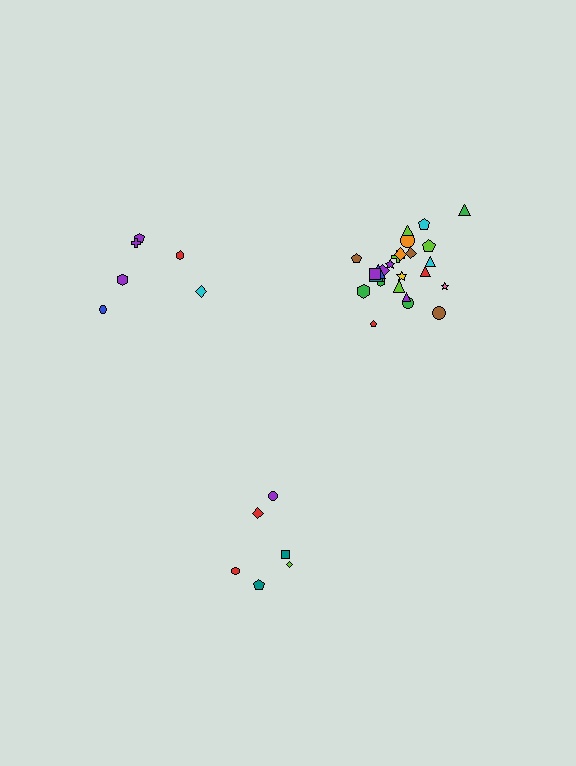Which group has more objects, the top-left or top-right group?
The top-right group.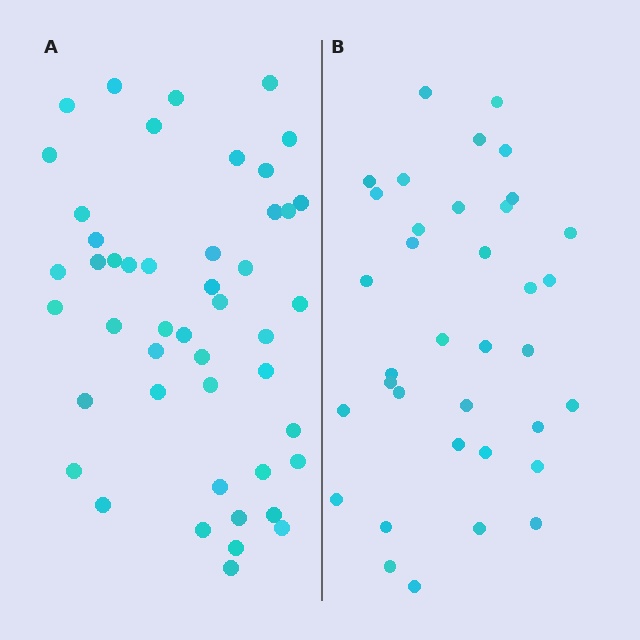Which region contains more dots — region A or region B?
Region A (the left region) has more dots.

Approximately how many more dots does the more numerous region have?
Region A has roughly 12 or so more dots than region B.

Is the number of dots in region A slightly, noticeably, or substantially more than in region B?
Region A has noticeably more, but not dramatically so. The ratio is roughly 1.3 to 1.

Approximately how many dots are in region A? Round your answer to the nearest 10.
About 50 dots. (The exact count is 47, which rounds to 50.)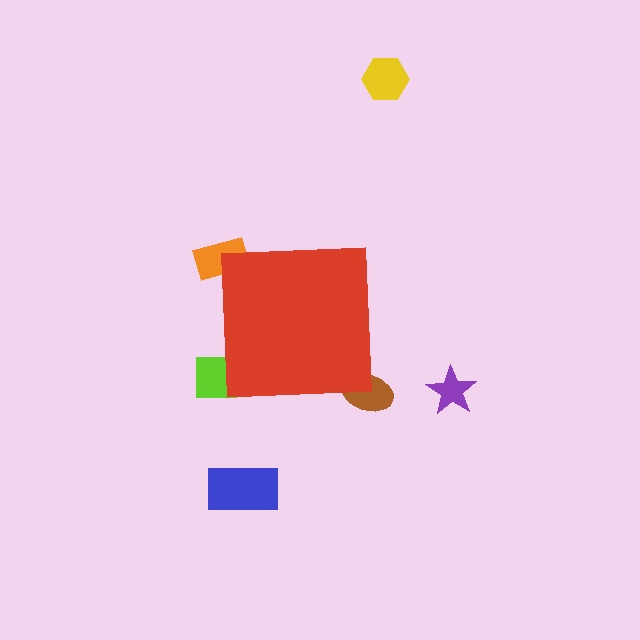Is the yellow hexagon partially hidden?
No, the yellow hexagon is fully visible.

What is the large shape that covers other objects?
A red square.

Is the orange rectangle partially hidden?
Yes, the orange rectangle is partially hidden behind the red square.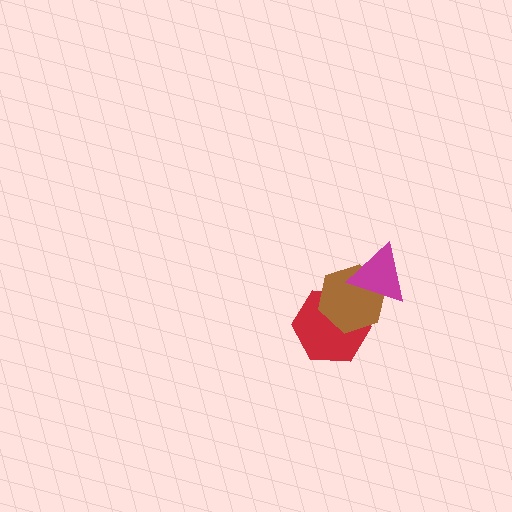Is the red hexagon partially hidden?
Yes, it is partially covered by another shape.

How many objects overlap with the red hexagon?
1 object overlaps with the red hexagon.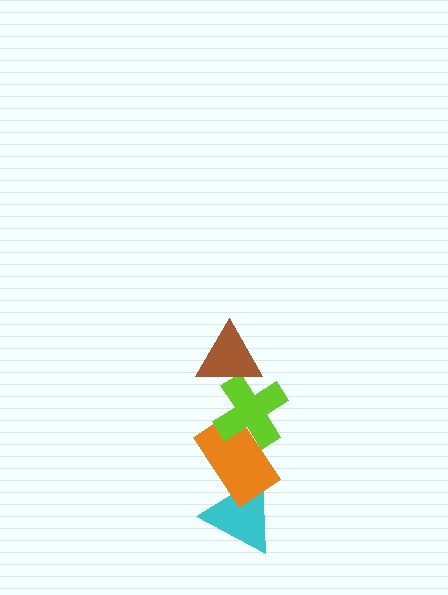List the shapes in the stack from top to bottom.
From top to bottom: the brown triangle, the lime cross, the orange rectangle, the cyan triangle.